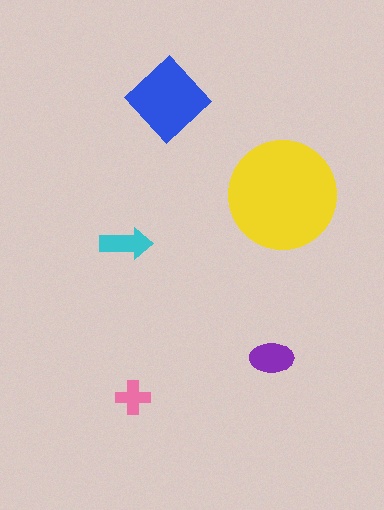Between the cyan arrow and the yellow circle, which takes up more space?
The yellow circle.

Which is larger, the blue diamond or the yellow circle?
The yellow circle.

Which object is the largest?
The yellow circle.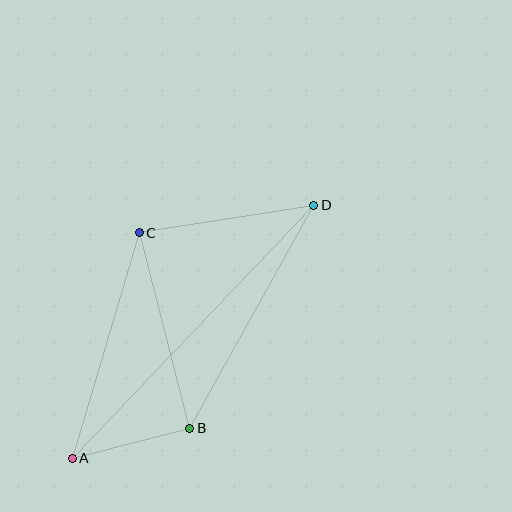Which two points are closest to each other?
Points A and B are closest to each other.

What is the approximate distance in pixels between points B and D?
The distance between B and D is approximately 255 pixels.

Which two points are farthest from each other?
Points A and D are farthest from each other.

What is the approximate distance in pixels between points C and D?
The distance between C and D is approximately 177 pixels.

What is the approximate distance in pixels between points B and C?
The distance between B and C is approximately 202 pixels.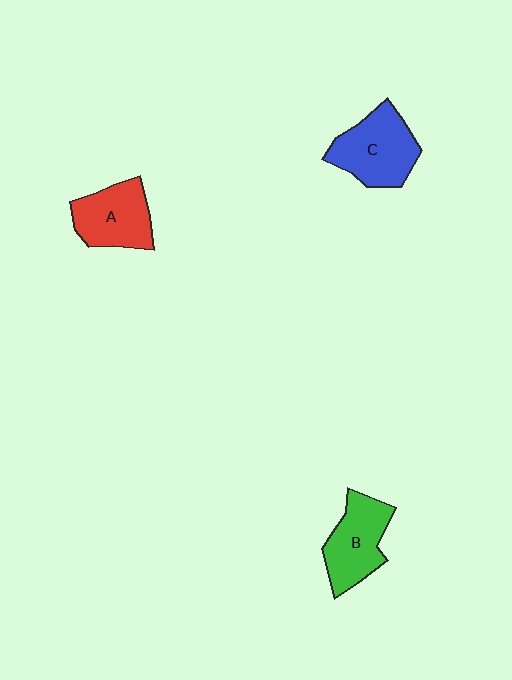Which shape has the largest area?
Shape C (blue).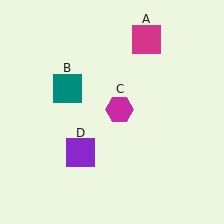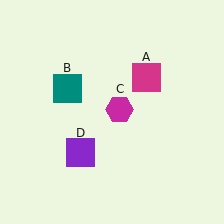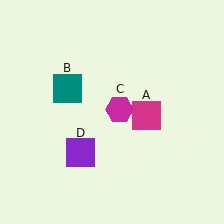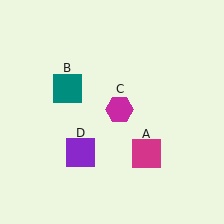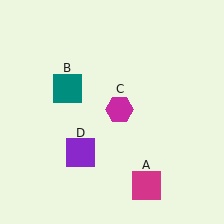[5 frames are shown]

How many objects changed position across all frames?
1 object changed position: magenta square (object A).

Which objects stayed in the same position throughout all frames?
Teal square (object B) and magenta hexagon (object C) and purple square (object D) remained stationary.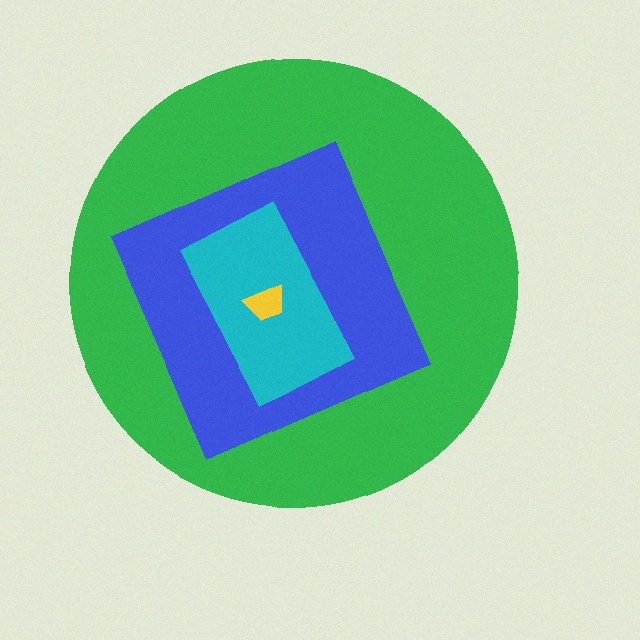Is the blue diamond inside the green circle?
Yes.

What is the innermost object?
The yellow trapezoid.